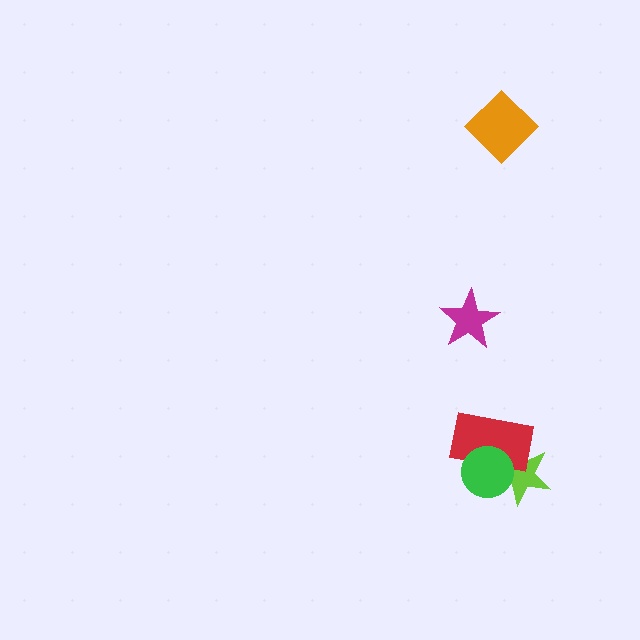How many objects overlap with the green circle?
2 objects overlap with the green circle.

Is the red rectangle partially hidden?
Yes, it is partially covered by another shape.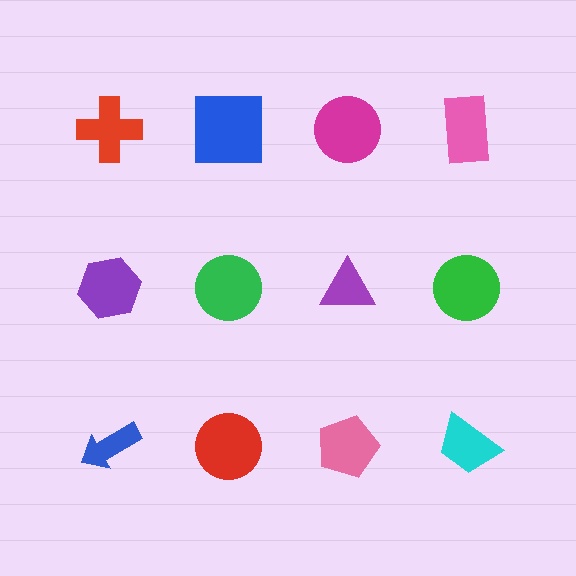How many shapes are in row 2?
4 shapes.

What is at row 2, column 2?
A green circle.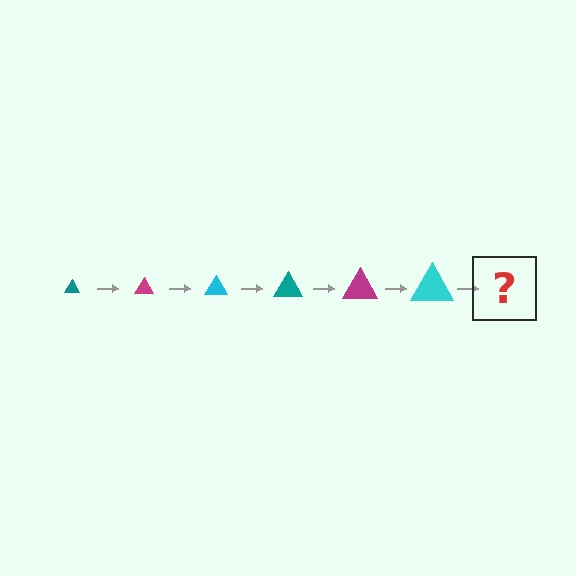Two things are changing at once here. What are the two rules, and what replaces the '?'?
The two rules are that the triangle grows larger each step and the color cycles through teal, magenta, and cyan. The '?' should be a teal triangle, larger than the previous one.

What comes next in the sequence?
The next element should be a teal triangle, larger than the previous one.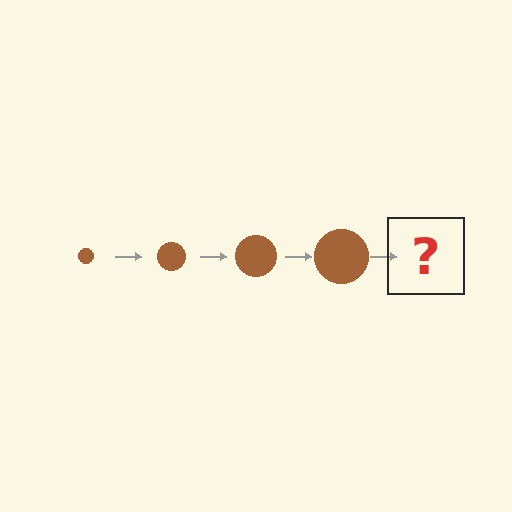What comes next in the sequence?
The next element should be a brown circle, larger than the previous one.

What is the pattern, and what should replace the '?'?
The pattern is that the circle gets progressively larger each step. The '?' should be a brown circle, larger than the previous one.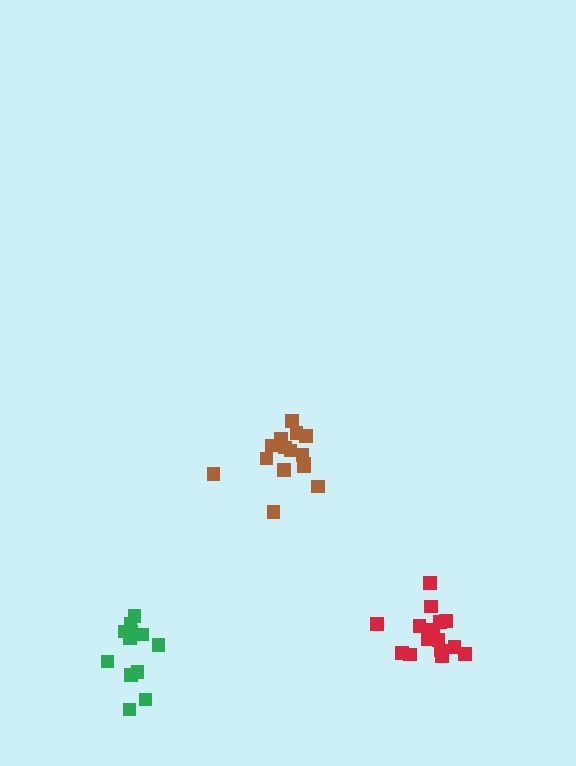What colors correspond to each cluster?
The clusters are colored: green, red, brown.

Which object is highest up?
The brown cluster is topmost.